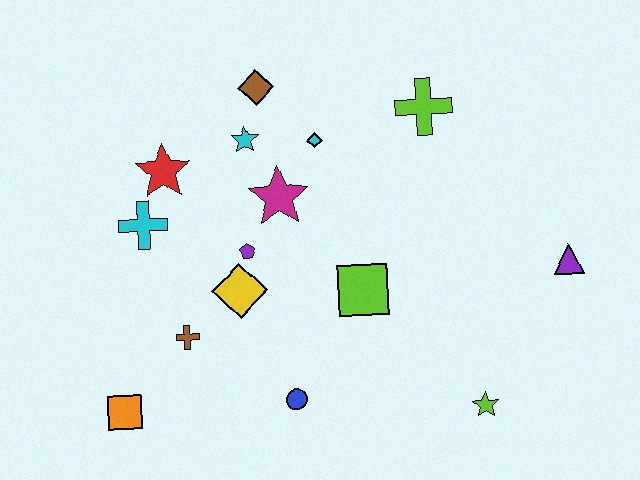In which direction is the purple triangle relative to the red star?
The purple triangle is to the right of the red star.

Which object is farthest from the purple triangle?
The orange square is farthest from the purple triangle.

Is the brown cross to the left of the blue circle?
Yes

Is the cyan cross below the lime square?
No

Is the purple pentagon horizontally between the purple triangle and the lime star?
No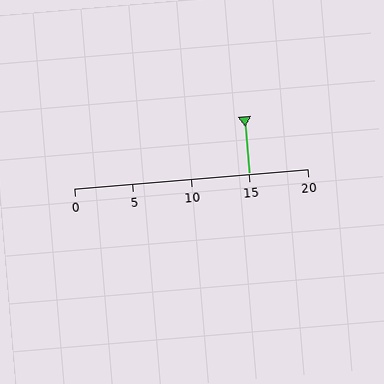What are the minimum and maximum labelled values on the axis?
The axis runs from 0 to 20.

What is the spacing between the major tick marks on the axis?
The major ticks are spaced 5 apart.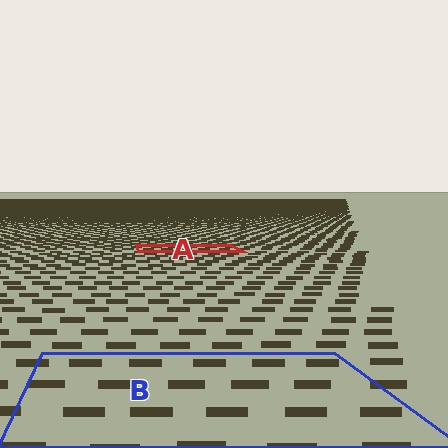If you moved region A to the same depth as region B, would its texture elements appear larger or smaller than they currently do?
They would appear larger. At a closer depth, the same texture elements are projected at a bigger on-screen size.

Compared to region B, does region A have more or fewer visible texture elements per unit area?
Region A has more texture elements per unit area — they are packed more densely because it is farther away.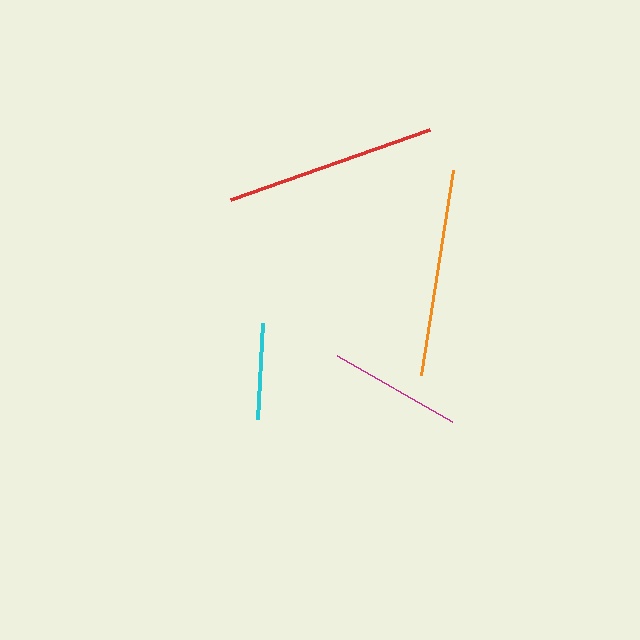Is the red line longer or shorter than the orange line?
The red line is longer than the orange line.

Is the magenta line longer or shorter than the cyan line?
The magenta line is longer than the cyan line.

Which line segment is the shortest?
The cyan line is the shortest at approximately 96 pixels.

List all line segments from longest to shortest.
From longest to shortest: red, orange, magenta, cyan.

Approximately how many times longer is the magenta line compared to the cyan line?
The magenta line is approximately 1.4 times the length of the cyan line.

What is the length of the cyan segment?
The cyan segment is approximately 96 pixels long.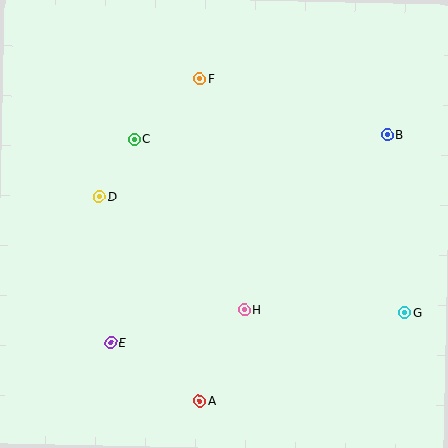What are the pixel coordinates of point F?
Point F is at (200, 79).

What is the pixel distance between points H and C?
The distance between H and C is 203 pixels.